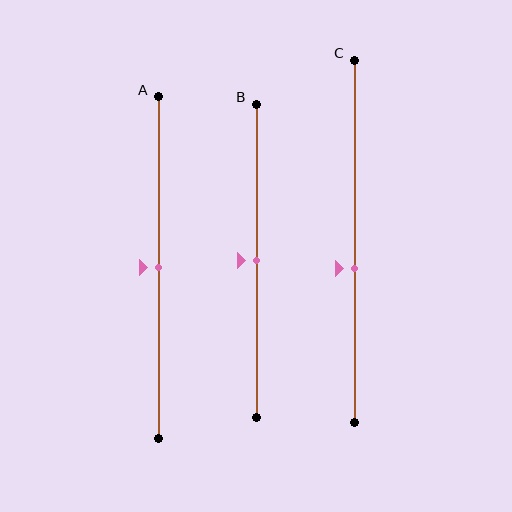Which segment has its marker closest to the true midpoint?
Segment A has its marker closest to the true midpoint.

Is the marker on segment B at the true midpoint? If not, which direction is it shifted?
Yes, the marker on segment B is at the true midpoint.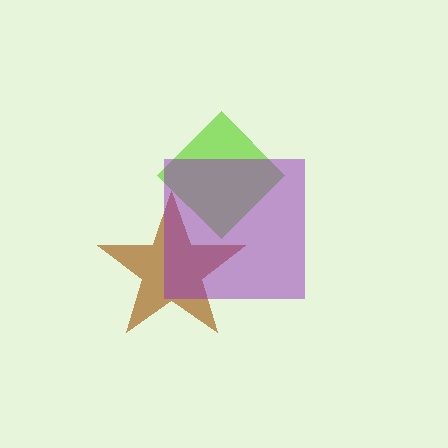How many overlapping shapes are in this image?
There are 3 overlapping shapes in the image.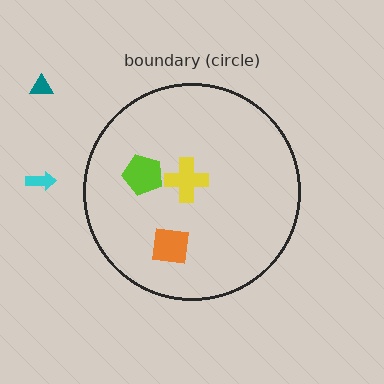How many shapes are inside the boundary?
3 inside, 2 outside.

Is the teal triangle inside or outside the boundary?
Outside.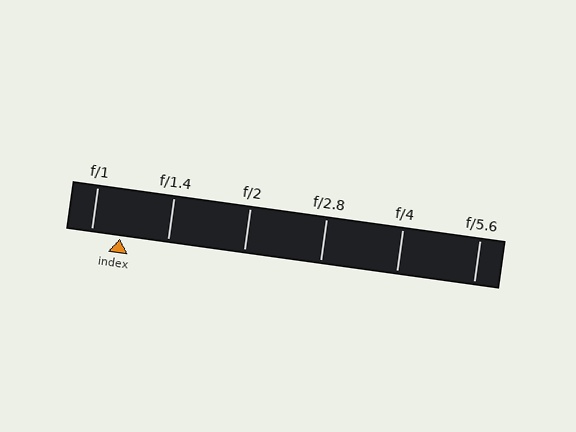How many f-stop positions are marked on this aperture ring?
There are 6 f-stop positions marked.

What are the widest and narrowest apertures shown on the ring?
The widest aperture shown is f/1 and the narrowest is f/5.6.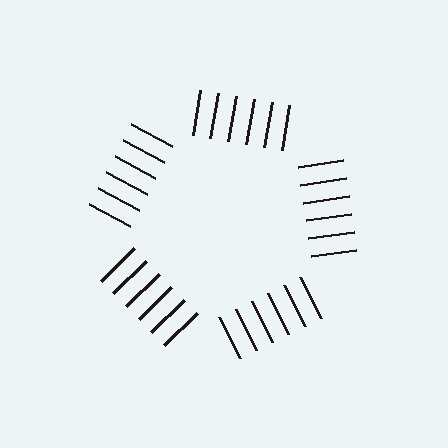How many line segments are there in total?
30 — 6 along each of the 5 edges.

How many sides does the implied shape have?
5 sides — the line-ends trace a pentagon.